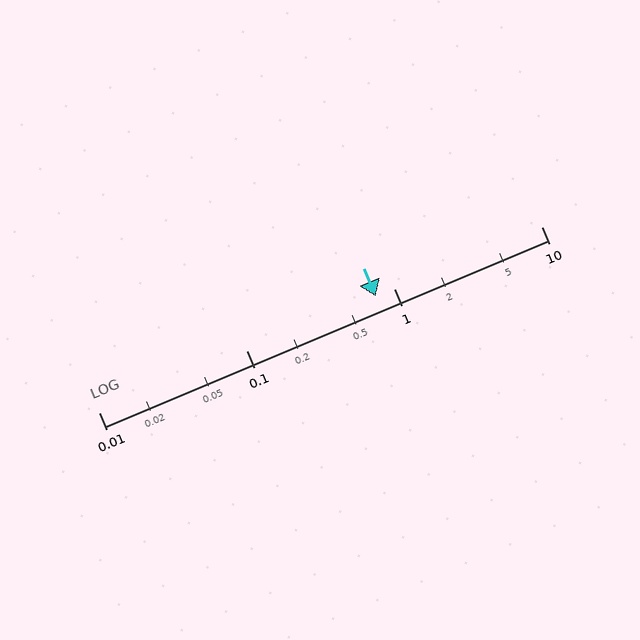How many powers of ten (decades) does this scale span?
The scale spans 3 decades, from 0.01 to 10.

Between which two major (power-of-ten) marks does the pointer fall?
The pointer is between 0.1 and 1.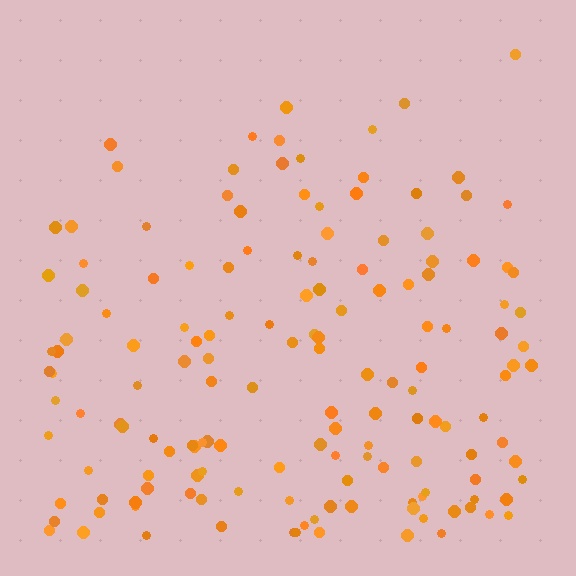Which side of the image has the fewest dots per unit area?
The top.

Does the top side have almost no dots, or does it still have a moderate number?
Still a moderate number, just noticeably fewer than the bottom.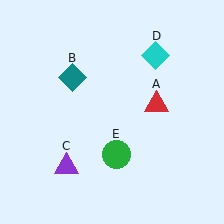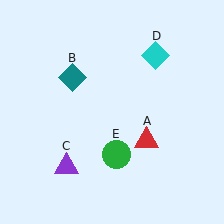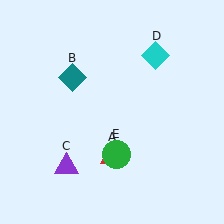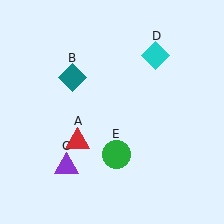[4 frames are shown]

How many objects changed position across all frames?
1 object changed position: red triangle (object A).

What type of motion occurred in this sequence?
The red triangle (object A) rotated clockwise around the center of the scene.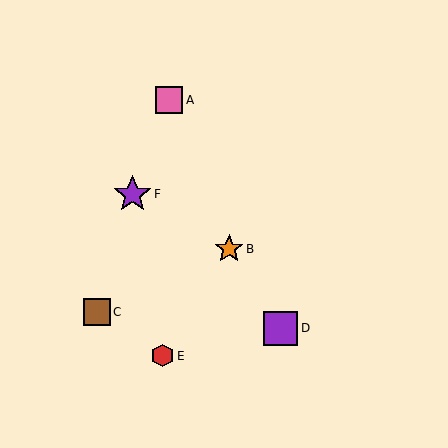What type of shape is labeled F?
Shape F is a purple star.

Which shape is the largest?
The purple star (labeled F) is the largest.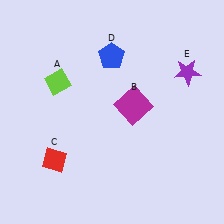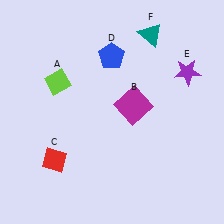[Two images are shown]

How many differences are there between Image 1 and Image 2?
There is 1 difference between the two images.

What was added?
A teal triangle (F) was added in Image 2.